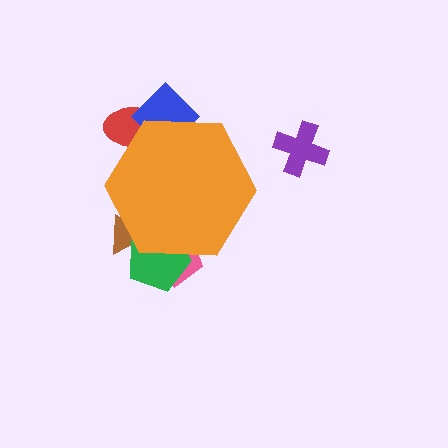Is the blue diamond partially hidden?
Yes, the blue diamond is partially hidden behind the orange hexagon.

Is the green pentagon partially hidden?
Yes, the green pentagon is partially hidden behind the orange hexagon.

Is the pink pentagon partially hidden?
Yes, the pink pentagon is partially hidden behind the orange hexagon.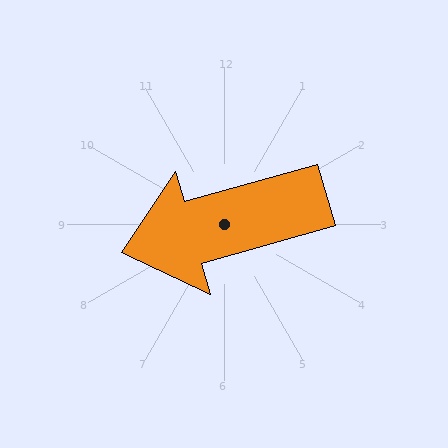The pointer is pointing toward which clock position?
Roughly 8 o'clock.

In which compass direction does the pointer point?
West.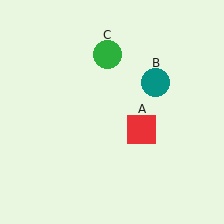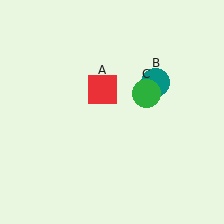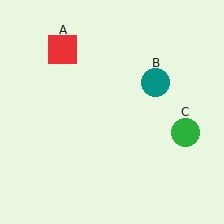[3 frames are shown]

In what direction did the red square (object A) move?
The red square (object A) moved up and to the left.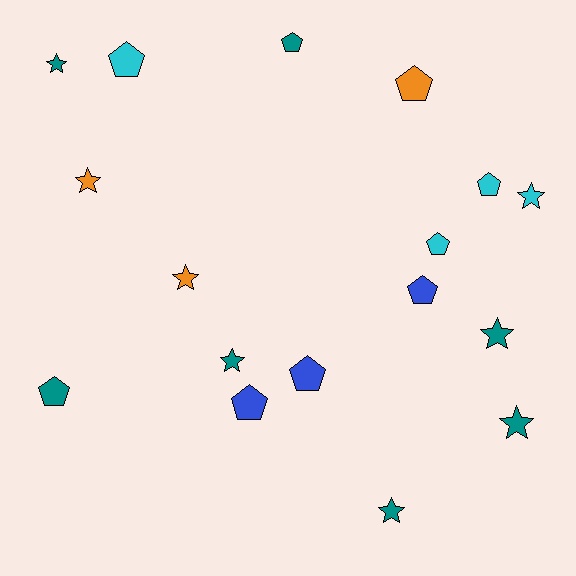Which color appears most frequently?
Teal, with 7 objects.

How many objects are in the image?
There are 17 objects.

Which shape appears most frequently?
Pentagon, with 9 objects.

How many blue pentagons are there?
There are 3 blue pentagons.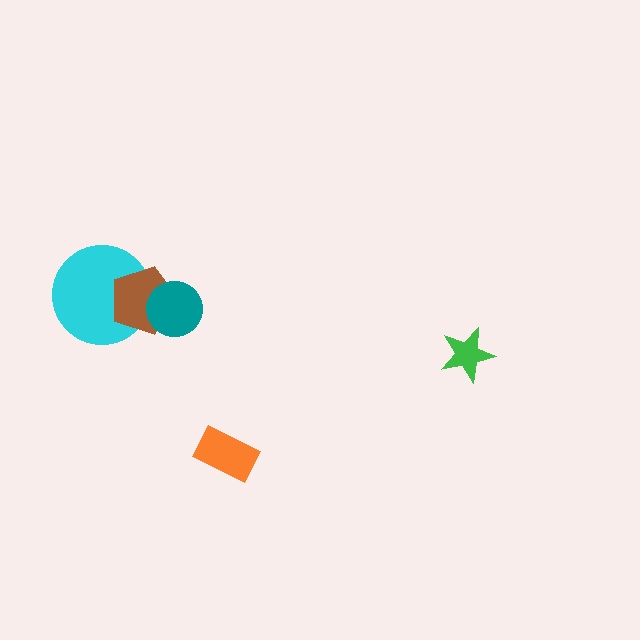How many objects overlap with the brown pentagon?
2 objects overlap with the brown pentagon.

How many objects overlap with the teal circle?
1 object overlaps with the teal circle.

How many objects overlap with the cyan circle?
1 object overlaps with the cyan circle.